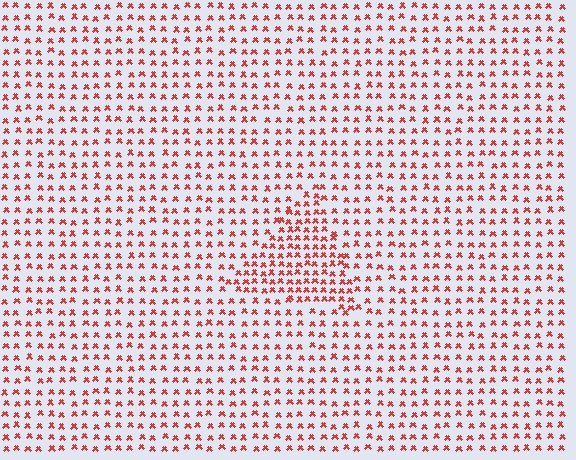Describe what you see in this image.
The image contains small red elements arranged at two different densities. A triangle-shaped region is visible where the elements are more densely packed than the surrounding area.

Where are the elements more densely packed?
The elements are more densely packed inside the triangle boundary.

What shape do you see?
I see a triangle.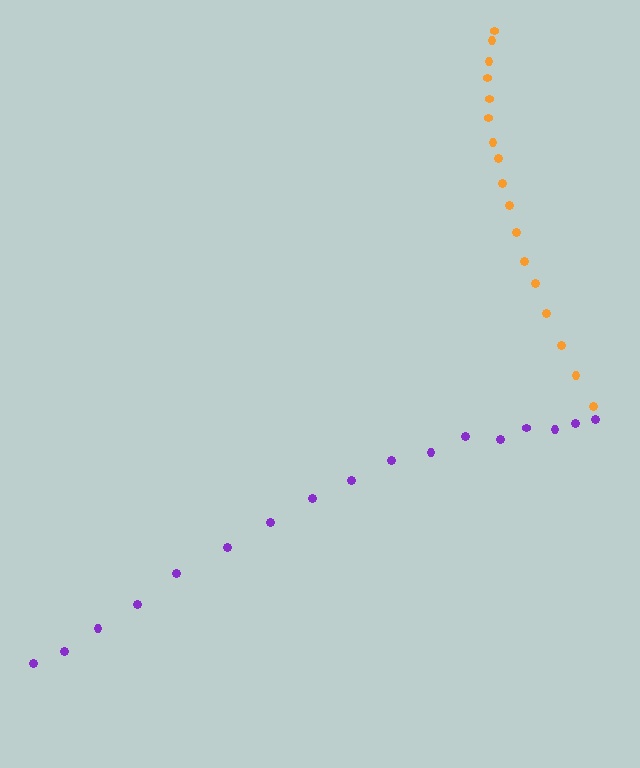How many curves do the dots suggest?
There are 2 distinct paths.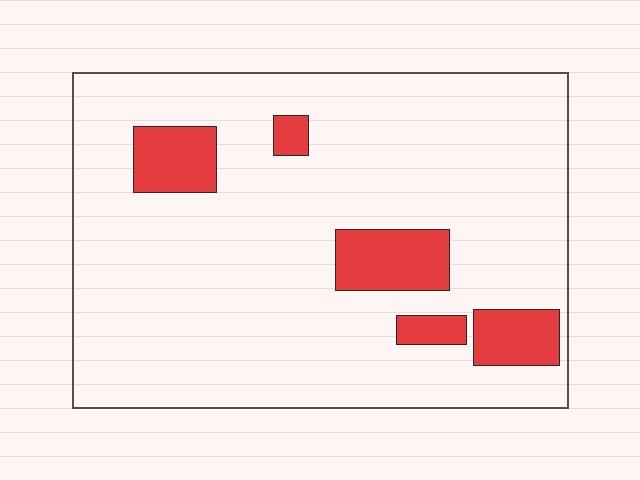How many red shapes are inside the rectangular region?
5.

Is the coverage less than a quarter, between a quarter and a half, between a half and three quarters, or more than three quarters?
Less than a quarter.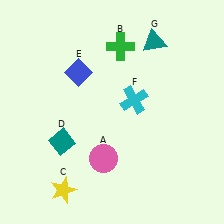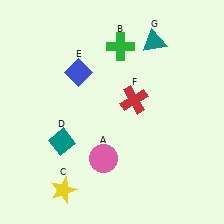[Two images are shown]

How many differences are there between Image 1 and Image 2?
There is 1 difference between the two images.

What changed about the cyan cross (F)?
In Image 1, F is cyan. In Image 2, it changed to red.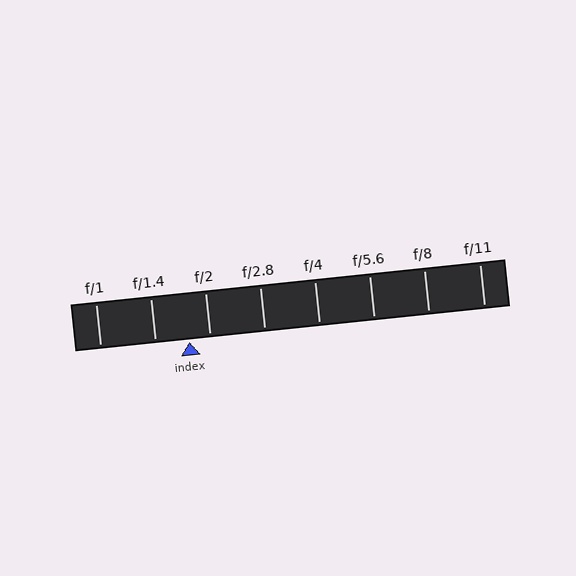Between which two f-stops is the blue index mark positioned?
The index mark is between f/1.4 and f/2.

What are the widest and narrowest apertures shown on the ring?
The widest aperture shown is f/1 and the narrowest is f/11.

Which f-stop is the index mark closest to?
The index mark is closest to f/2.